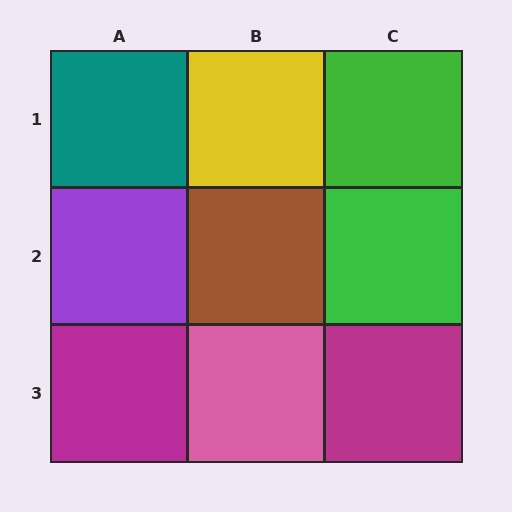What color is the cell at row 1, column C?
Green.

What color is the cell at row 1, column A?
Teal.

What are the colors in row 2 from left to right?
Purple, brown, green.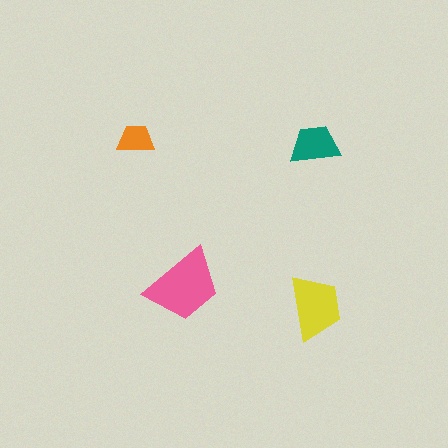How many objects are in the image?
There are 4 objects in the image.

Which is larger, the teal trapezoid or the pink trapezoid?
The pink one.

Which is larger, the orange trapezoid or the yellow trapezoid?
The yellow one.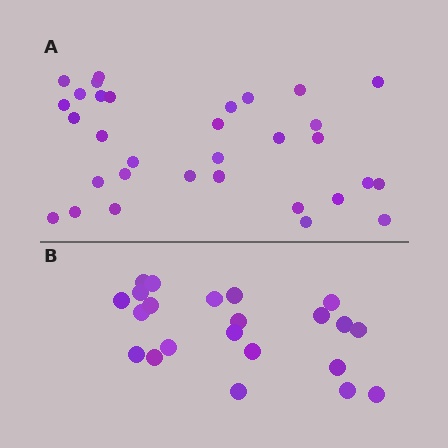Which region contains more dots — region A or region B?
Region A (the top region) has more dots.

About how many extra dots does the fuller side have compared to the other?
Region A has roughly 10 or so more dots than region B.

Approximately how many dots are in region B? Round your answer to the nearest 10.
About 20 dots. (The exact count is 22, which rounds to 20.)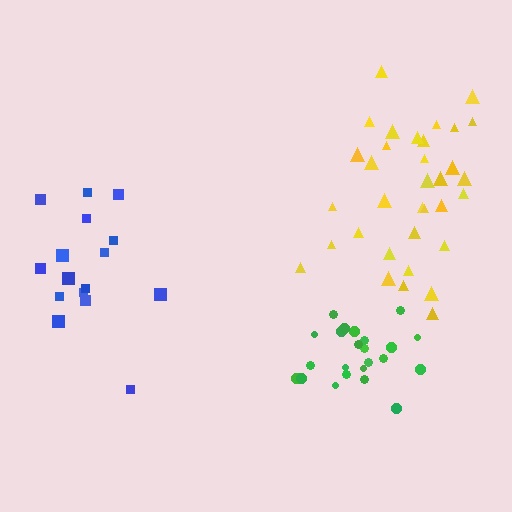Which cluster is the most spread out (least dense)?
Blue.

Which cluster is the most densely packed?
Green.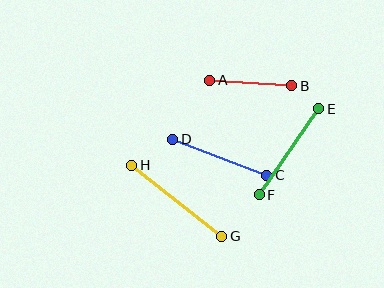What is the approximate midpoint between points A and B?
The midpoint is at approximately (251, 83) pixels.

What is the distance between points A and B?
The distance is approximately 82 pixels.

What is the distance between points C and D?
The distance is approximately 101 pixels.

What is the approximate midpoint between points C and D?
The midpoint is at approximately (220, 157) pixels.